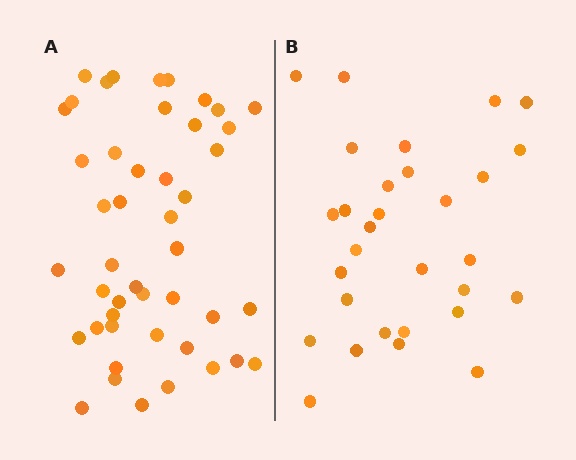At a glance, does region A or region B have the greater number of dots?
Region A (the left region) has more dots.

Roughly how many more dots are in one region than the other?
Region A has approximately 15 more dots than region B.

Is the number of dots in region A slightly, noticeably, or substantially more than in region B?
Region A has substantially more. The ratio is roughly 1.5 to 1.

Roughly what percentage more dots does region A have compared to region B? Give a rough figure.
About 55% more.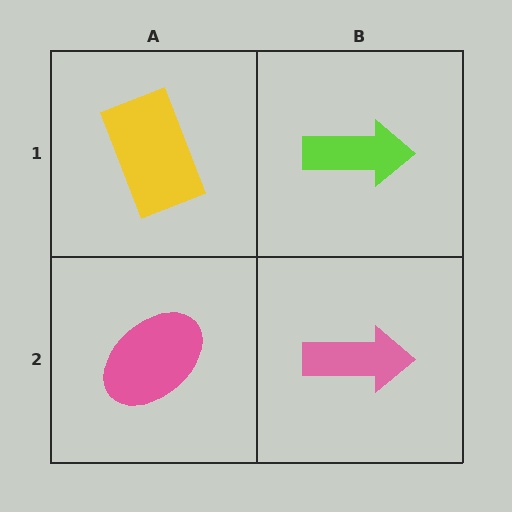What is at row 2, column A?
A pink ellipse.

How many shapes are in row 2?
2 shapes.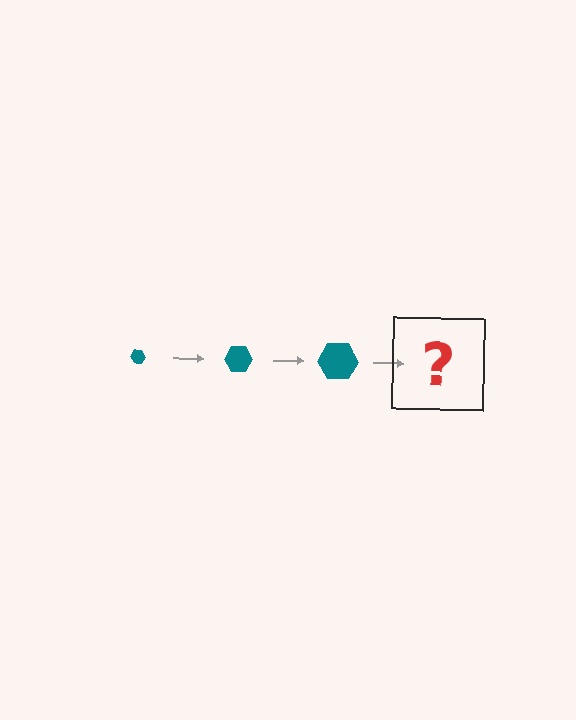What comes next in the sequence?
The next element should be a teal hexagon, larger than the previous one.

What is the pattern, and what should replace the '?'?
The pattern is that the hexagon gets progressively larger each step. The '?' should be a teal hexagon, larger than the previous one.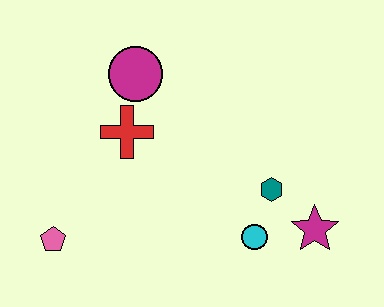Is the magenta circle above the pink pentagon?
Yes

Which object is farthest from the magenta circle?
The magenta star is farthest from the magenta circle.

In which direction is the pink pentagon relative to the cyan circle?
The pink pentagon is to the left of the cyan circle.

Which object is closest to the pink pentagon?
The red cross is closest to the pink pentagon.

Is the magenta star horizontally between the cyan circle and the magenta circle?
No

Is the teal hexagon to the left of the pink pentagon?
No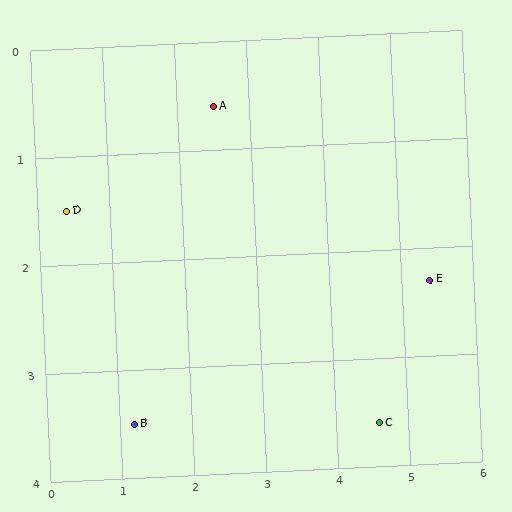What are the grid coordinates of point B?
Point B is at approximately (1.2, 3.5).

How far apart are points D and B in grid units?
Points D and B are about 2.2 grid units apart.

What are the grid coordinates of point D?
Point D is at approximately (0.4, 1.5).